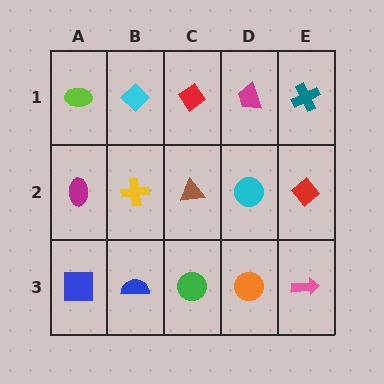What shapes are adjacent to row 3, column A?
A magenta ellipse (row 2, column A), a blue semicircle (row 3, column B).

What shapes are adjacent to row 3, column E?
A red diamond (row 2, column E), an orange circle (row 3, column D).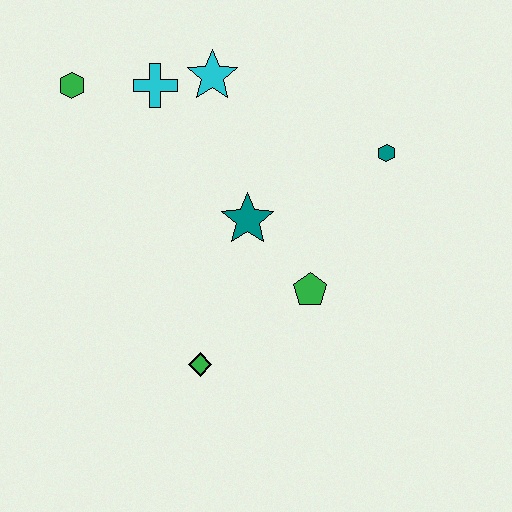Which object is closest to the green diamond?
The green pentagon is closest to the green diamond.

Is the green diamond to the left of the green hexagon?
No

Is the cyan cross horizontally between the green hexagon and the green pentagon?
Yes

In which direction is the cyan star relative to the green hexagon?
The cyan star is to the right of the green hexagon.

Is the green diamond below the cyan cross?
Yes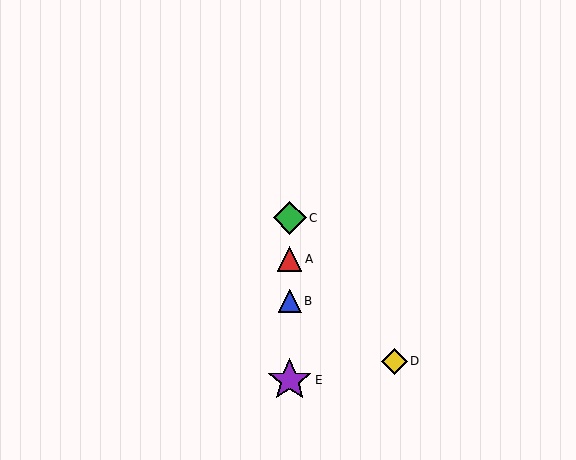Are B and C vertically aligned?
Yes, both are at x≈290.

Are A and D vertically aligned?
No, A is at x≈290 and D is at x≈394.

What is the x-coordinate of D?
Object D is at x≈394.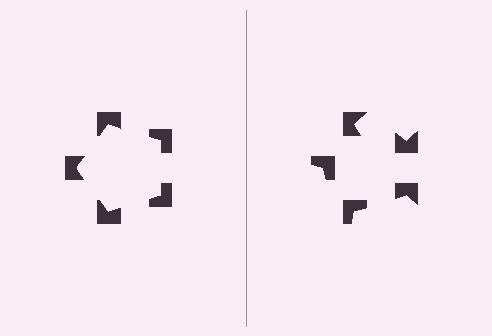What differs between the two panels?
The notched squares are positioned identically on both sides; only the wedge orientations differ. On the left they align to a pentagon; on the right they are misaligned.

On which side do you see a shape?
An illusory pentagon appears on the left side. On the right side the wedge cuts are rotated, so no coherent shape forms.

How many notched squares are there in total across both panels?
10 — 5 on each side.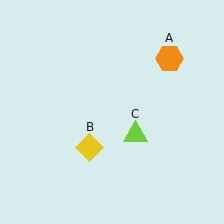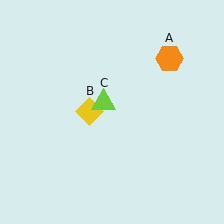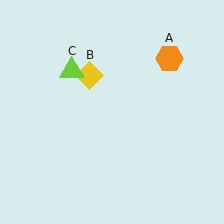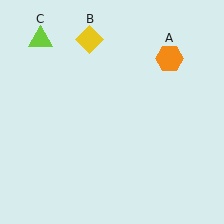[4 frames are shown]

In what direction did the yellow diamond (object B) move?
The yellow diamond (object B) moved up.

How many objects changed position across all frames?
2 objects changed position: yellow diamond (object B), lime triangle (object C).